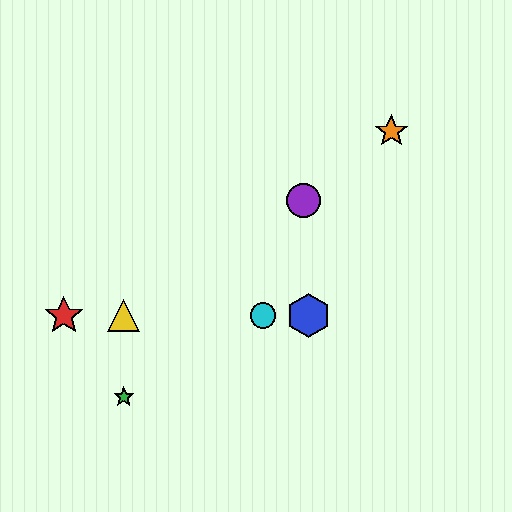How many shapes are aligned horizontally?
4 shapes (the red star, the blue hexagon, the yellow triangle, the cyan circle) are aligned horizontally.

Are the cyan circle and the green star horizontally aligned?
No, the cyan circle is at y≈315 and the green star is at y≈397.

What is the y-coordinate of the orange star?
The orange star is at y≈131.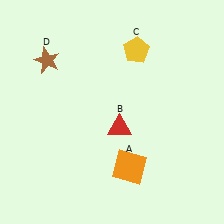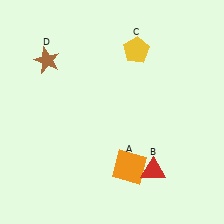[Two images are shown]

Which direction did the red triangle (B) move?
The red triangle (B) moved down.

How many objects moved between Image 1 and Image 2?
1 object moved between the two images.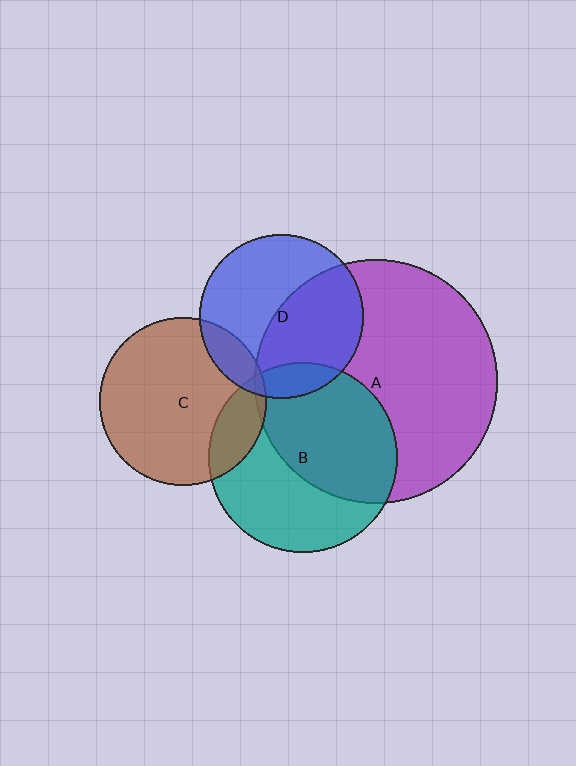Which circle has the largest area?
Circle A (purple).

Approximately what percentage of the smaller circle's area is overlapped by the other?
Approximately 50%.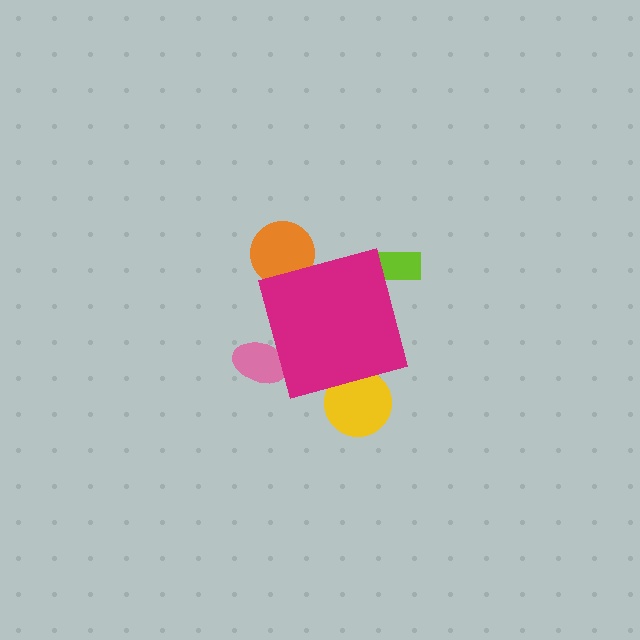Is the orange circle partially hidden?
Yes, the orange circle is partially hidden behind the magenta diamond.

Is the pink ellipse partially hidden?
Yes, the pink ellipse is partially hidden behind the magenta diamond.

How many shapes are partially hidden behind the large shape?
4 shapes are partially hidden.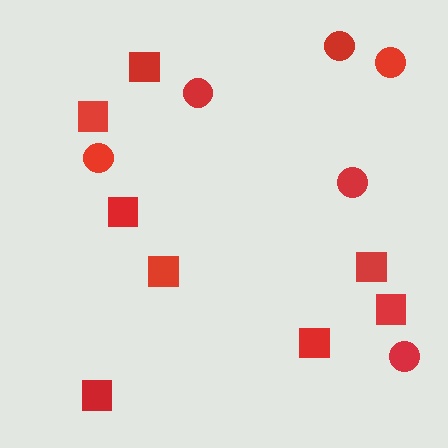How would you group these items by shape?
There are 2 groups: one group of circles (6) and one group of squares (8).